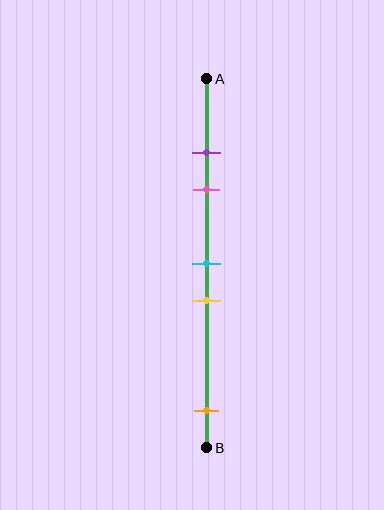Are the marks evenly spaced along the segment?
No, the marks are not evenly spaced.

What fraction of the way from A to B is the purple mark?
The purple mark is approximately 20% (0.2) of the way from A to B.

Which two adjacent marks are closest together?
The purple and pink marks are the closest adjacent pair.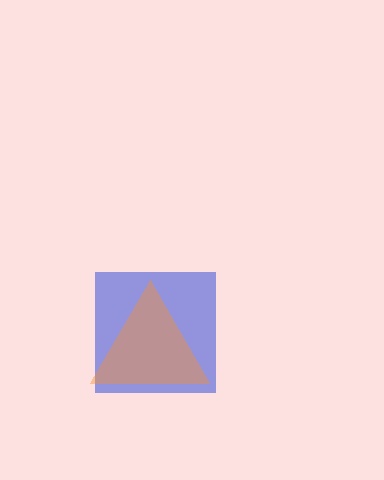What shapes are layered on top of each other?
The layered shapes are: a blue square, an orange triangle.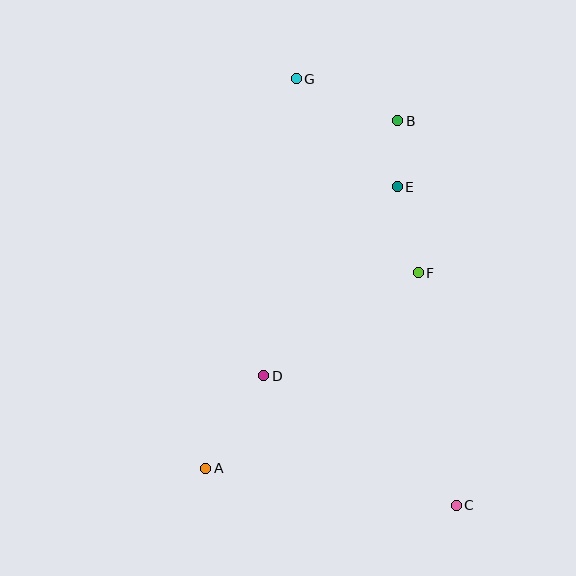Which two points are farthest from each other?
Points C and G are farthest from each other.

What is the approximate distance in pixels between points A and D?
The distance between A and D is approximately 110 pixels.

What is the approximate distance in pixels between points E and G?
The distance between E and G is approximately 148 pixels.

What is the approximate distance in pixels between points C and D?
The distance between C and D is approximately 232 pixels.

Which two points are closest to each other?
Points B and E are closest to each other.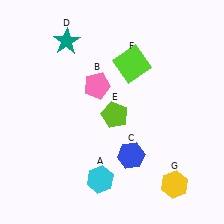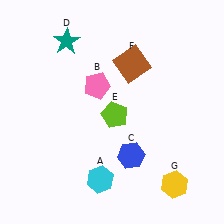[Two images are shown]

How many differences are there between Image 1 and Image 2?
There is 1 difference between the two images.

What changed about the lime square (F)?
In Image 1, F is lime. In Image 2, it changed to brown.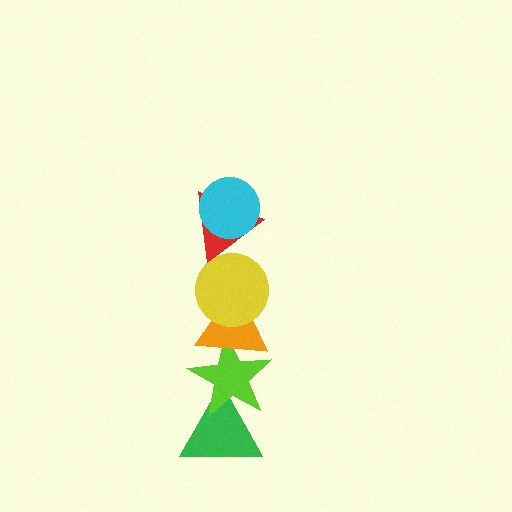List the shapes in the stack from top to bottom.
From top to bottom: the cyan circle, the red triangle, the yellow circle, the orange triangle, the lime star, the green triangle.